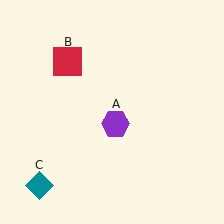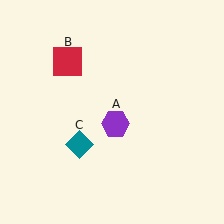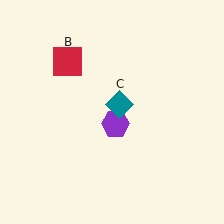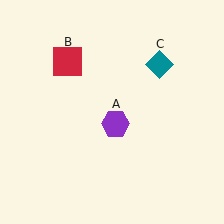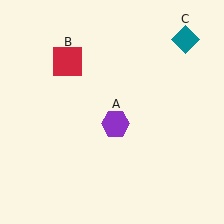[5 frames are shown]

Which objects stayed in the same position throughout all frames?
Purple hexagon (object A) and red square (object B) remained stationary.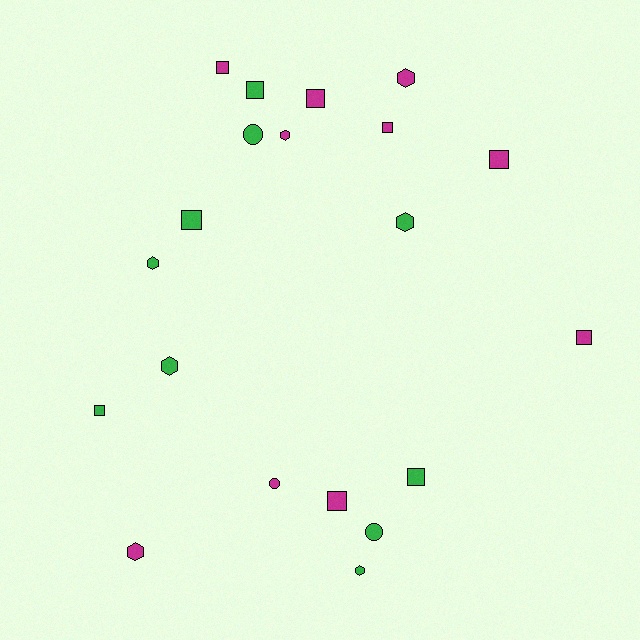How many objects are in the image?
There are 20 objects.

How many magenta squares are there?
There are 6 magenta squares.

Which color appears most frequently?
Magenta, with 10 objects.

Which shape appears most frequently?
Square, with 10 objects.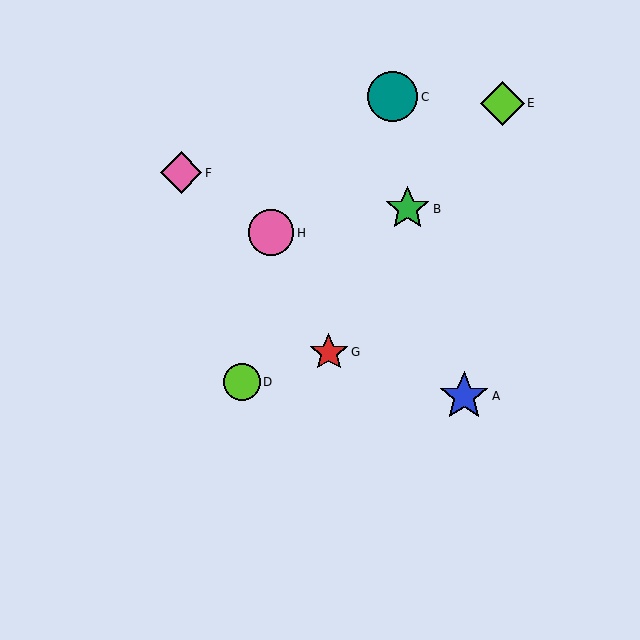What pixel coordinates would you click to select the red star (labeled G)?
Click at (329, 352) to select the red star G.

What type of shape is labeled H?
Shape H is a pink circle.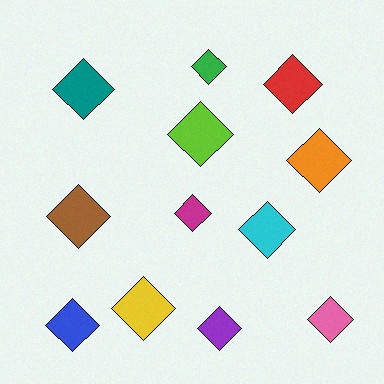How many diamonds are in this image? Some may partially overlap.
There are 12 diamonds.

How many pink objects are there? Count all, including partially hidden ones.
There is 1 pink object.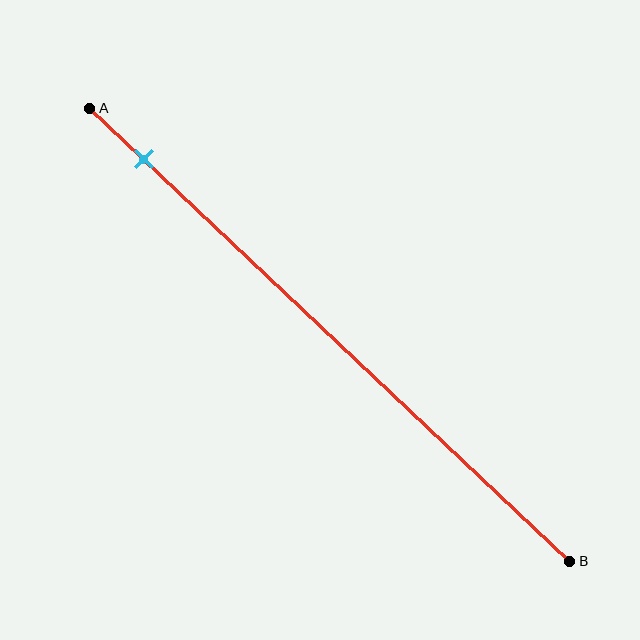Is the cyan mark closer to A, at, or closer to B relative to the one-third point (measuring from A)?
The cyan mark is closer to point A than the one-third point of segment AB.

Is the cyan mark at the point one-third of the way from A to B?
No, the mark is at about 10% from A, not at the 33% one-third point.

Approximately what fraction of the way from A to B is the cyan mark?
The cyan mark is approximately 10% of the way from A to B.